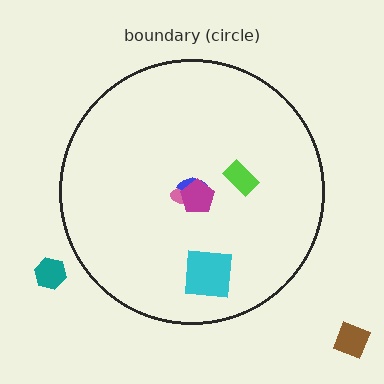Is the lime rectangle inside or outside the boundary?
Inside.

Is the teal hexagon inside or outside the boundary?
Outside.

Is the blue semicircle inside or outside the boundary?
Inside.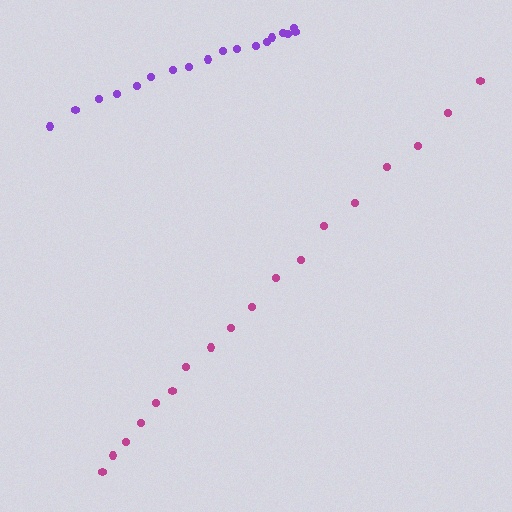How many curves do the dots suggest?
There are 2 distinct paths.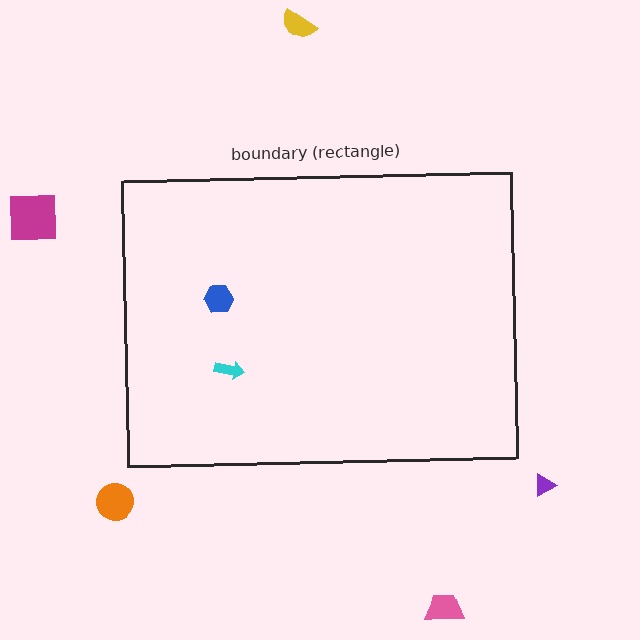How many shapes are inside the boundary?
2 inside, 5 outside.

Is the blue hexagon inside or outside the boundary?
Inside.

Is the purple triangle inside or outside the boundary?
Outside.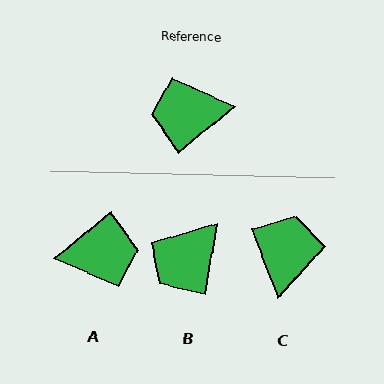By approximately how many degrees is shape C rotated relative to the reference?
Approximately 109 degrees clockwise.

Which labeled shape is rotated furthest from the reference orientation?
A, about 180 degrees away.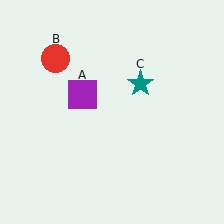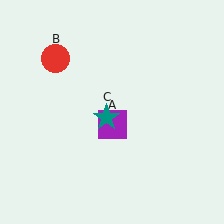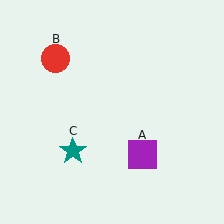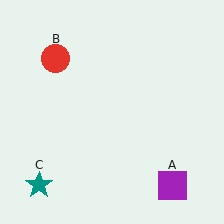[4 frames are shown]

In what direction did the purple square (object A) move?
The purple square (object A) moved down and to the right.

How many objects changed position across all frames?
2 objects changed position: purple square (object A), teal star (object C).